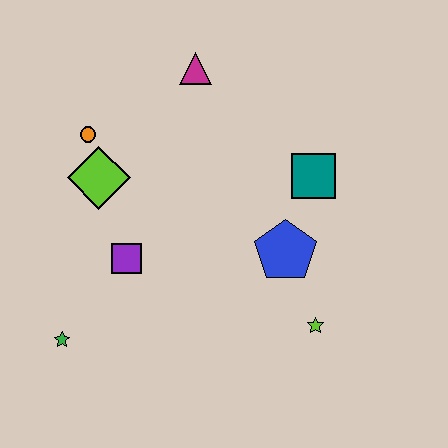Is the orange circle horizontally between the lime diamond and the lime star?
No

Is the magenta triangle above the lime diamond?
Yes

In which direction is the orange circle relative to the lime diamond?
The orange circle is above the lime diamond.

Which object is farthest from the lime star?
The orange circle is farthest from the lime star.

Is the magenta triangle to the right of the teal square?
No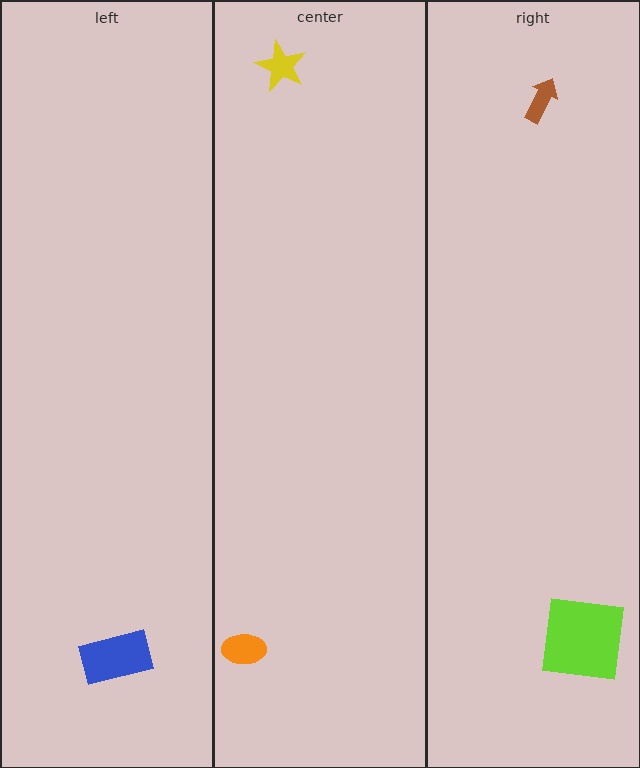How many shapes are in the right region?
2.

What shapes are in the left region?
The blue rectangle.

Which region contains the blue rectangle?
The left region.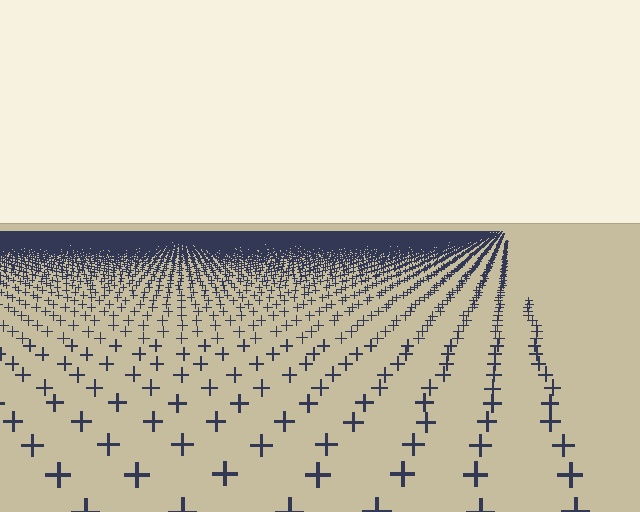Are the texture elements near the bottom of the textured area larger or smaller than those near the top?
Larger. Near the bottom, elements are closer to the viewer and appear at a bigger on-screen size.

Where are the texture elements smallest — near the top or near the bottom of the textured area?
Near the top.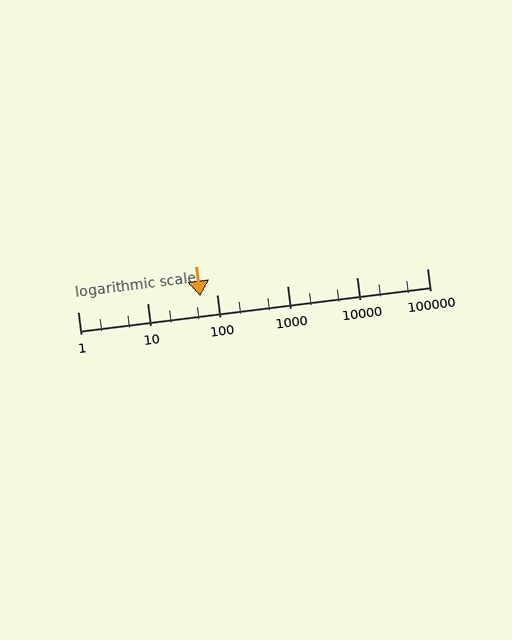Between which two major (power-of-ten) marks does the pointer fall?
The pointer is between 10 and 100.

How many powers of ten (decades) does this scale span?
The scale spans 5 decades, from 1 to 100000.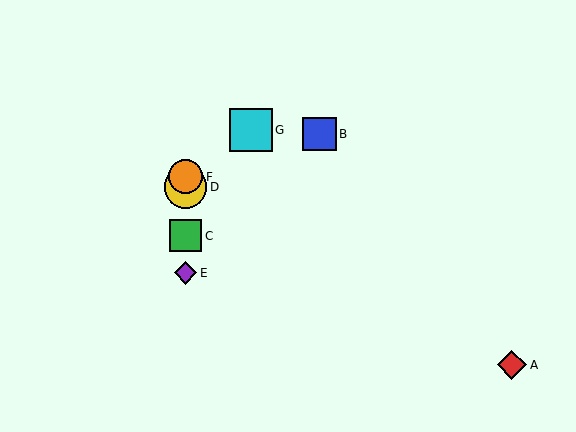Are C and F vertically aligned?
Yes, both are at x≈186.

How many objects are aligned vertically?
4 objects (C, D, E, F) are aligned vertically.